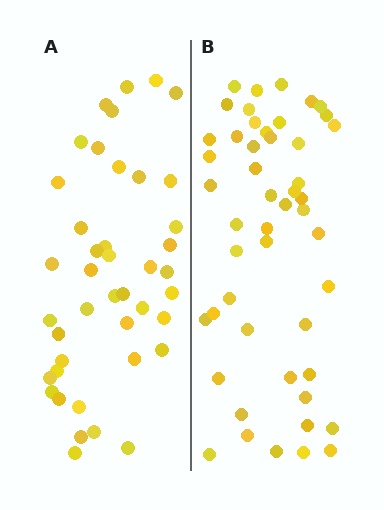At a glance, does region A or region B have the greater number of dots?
Region B (the right region) has more dots.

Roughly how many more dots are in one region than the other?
Region B has roughly 8 or so more dots than region A.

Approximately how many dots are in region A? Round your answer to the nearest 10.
About 40 dots. (The exact count is 42, which rounds to 40.)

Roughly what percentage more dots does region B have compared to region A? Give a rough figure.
About 15% more.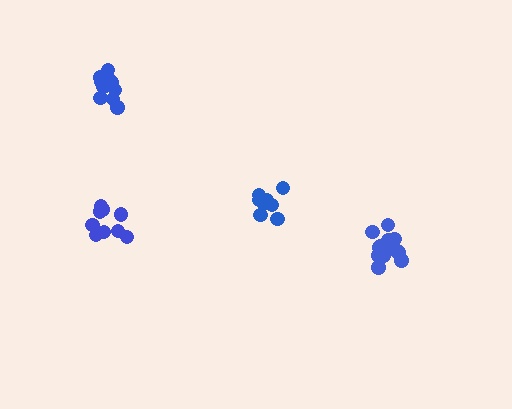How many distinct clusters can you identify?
There are 4 distinct clusters.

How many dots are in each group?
Group 1: 9 dots, Group 2: 13 dots, Group 3: 8 dots, Group 4: 11 dots (41 total).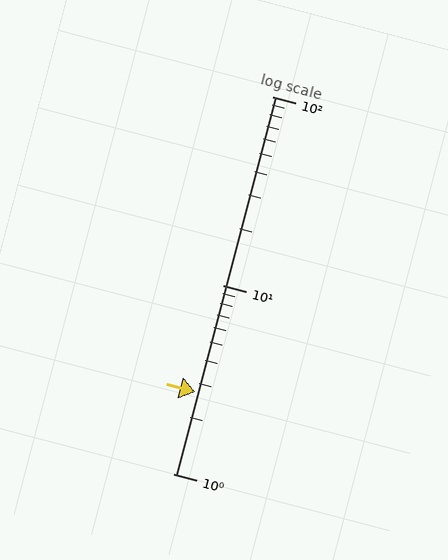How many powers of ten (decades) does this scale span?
The scale spans 2 decades, from 1 to 100.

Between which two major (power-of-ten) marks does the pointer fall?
The pointer is between 1 and 10.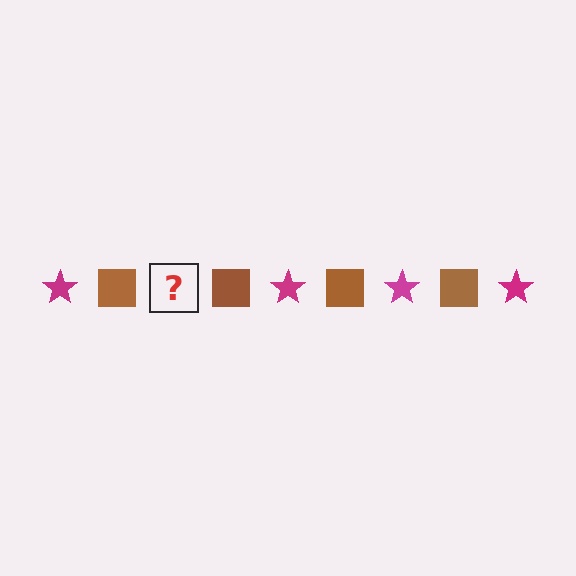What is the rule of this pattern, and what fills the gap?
The rule is that the pattern alternates between magenta star and brown square. The gap should be filled with a magenta star.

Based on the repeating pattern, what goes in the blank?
The blank should be a magenta star.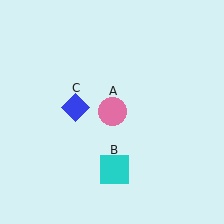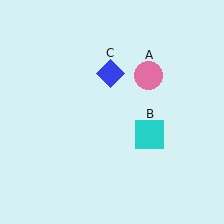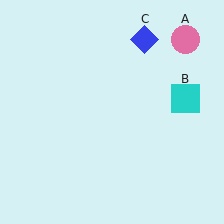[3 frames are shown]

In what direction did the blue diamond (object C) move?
The blue diamond (object C) moved up and to the right.